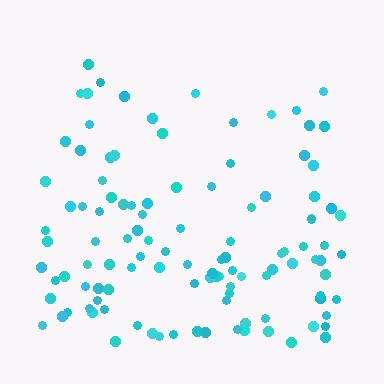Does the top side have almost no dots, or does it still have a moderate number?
Still a moderate number, just noticeably fewer than the bottom.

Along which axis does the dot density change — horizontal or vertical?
Vertical.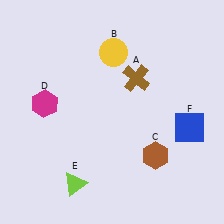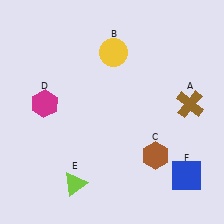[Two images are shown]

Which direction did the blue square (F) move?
The blue square (F) moved down.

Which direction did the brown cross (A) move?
The brown cross (A) moved right.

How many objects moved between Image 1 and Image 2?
2 objects moved between the two images.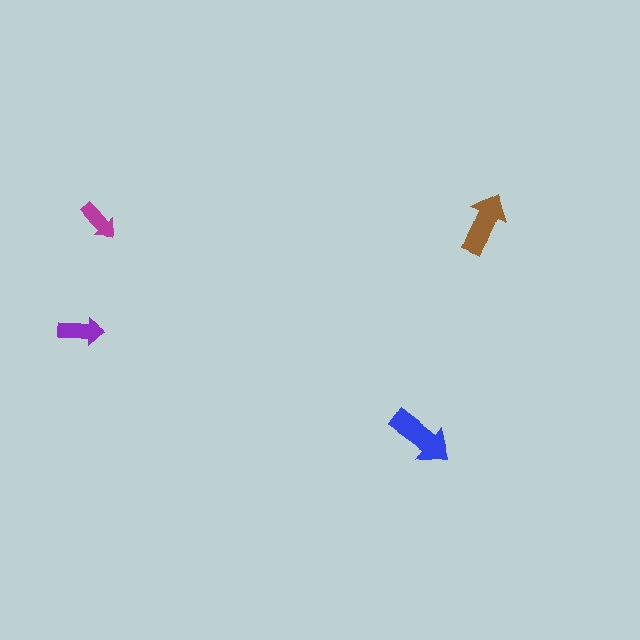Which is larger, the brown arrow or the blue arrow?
The blue one.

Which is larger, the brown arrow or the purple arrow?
The brown one.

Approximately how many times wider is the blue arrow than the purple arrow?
About 1.5 times wider.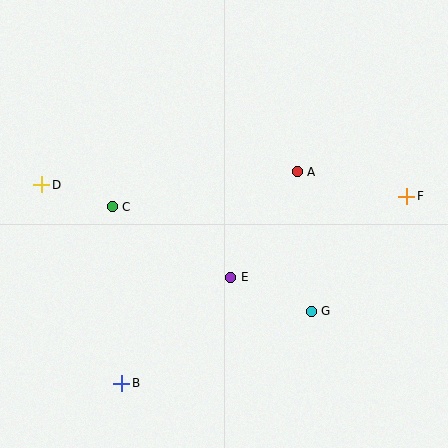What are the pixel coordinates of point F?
Point F is at (407, 196).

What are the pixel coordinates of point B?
Point B is at (122, 383).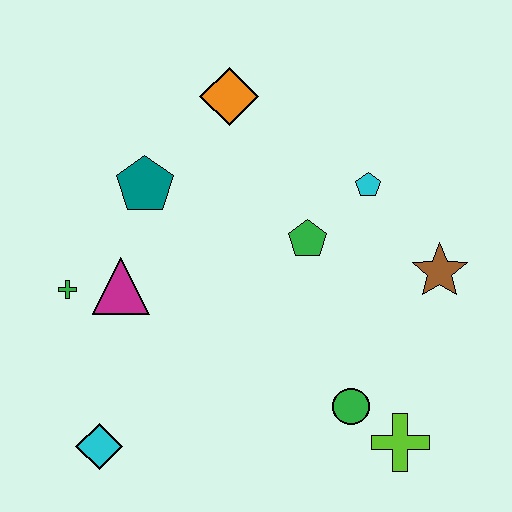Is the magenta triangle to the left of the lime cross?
Yes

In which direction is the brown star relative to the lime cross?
The brown star is above the lime cross.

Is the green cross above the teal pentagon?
No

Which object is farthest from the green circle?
The orange diamond is farthest from the green circle.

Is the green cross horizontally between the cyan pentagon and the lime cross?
No